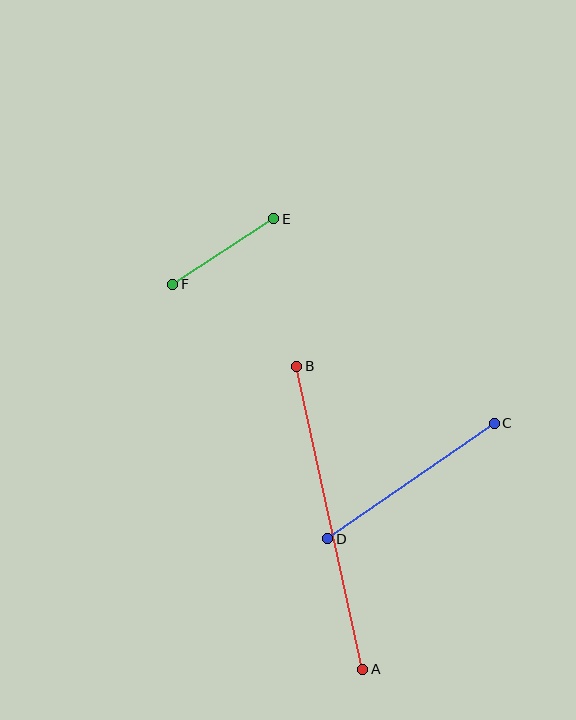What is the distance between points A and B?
The distance is approximately 310 pixels.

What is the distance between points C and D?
The distance is approximately 203 pixels.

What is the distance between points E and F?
The distance is approximately 120 pixels.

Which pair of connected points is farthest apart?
Points A and B are farthest apart.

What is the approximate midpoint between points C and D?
The midpoint is at approximately (411, 481) pixels.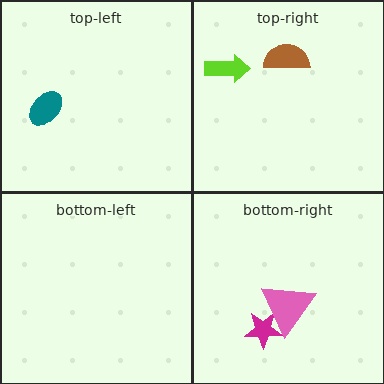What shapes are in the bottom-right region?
The magenta star, the pink triangle.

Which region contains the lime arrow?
The top-right region.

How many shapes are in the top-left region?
1.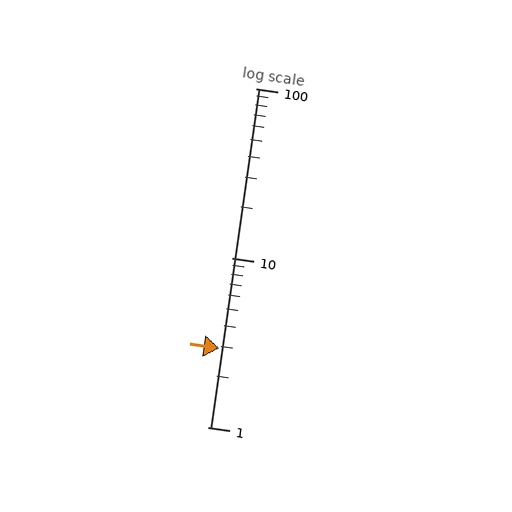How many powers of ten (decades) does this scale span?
The scale spans 2 decades, from 1 to 100.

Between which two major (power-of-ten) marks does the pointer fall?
The pointer is between 1 and 10.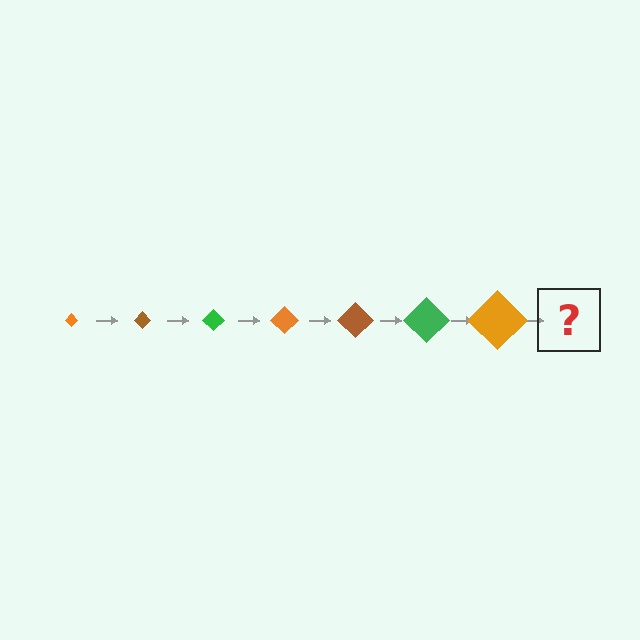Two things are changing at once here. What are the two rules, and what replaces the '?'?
The two rules are that the diamond grows larger each step and the color cycles through orange, brown, and green. The '?' should be a brown diamond, larger than the previous one.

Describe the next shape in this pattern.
It should be a brown diamond, larger than the previous one.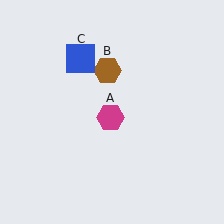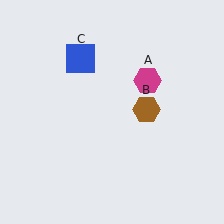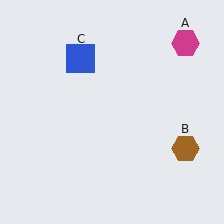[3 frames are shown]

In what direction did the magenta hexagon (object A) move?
The magenta hexagon (object A) moved up and to the right.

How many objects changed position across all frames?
2 objects changed position: magenta hexagon (object A), brown hexagon (object B).